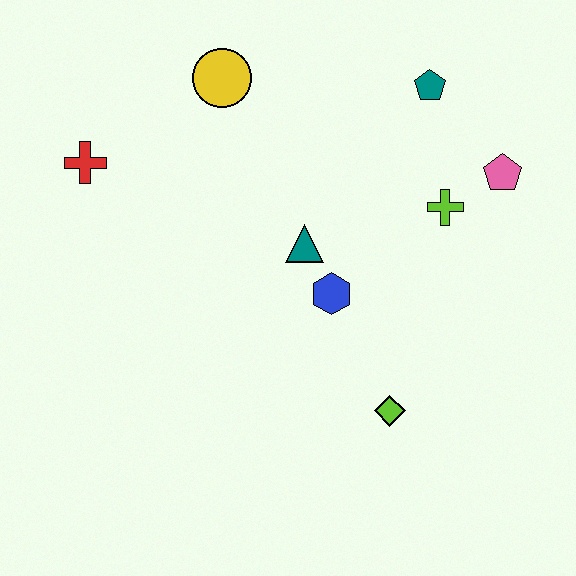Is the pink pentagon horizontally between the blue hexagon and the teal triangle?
No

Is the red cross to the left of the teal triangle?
Yes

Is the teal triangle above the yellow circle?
No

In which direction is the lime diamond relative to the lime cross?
The lime diamond is below the lime cross.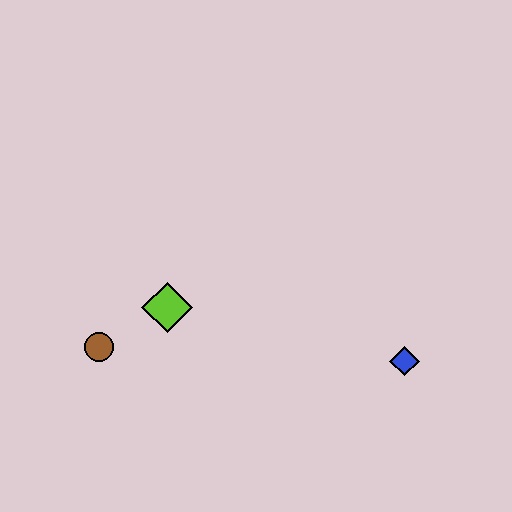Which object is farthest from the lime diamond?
The blue diamond is farthest from the lime diamond.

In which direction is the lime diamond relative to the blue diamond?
The lime diamond is to the left of the blue diamond.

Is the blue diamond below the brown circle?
Yes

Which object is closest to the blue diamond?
The lime diamond is closest to the blue diamond.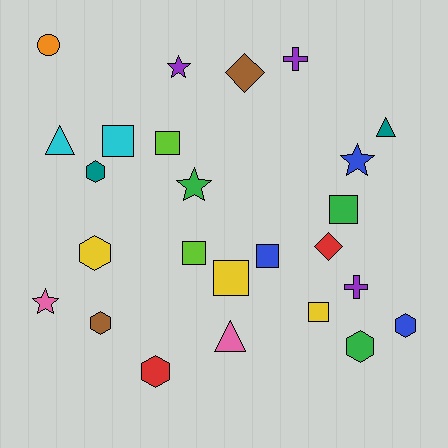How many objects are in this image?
There are 25 objects.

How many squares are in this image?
There are 7 squares.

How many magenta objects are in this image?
There are no magenta objects.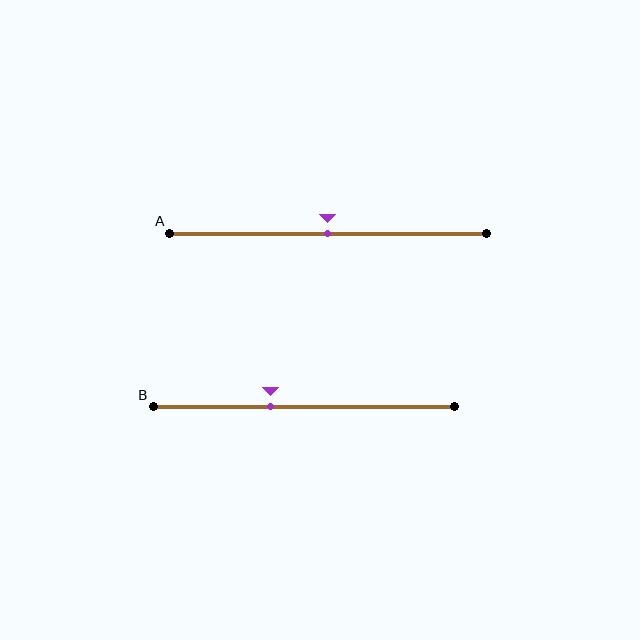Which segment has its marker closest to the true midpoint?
Segment A has its marker closest to the true midpoint.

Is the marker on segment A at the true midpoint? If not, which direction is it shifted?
Yes, the marker on segment A is at the true midpoint.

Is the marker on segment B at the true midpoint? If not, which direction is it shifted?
No, the marker on segment B is shifted to the left by about 11% of the segment length.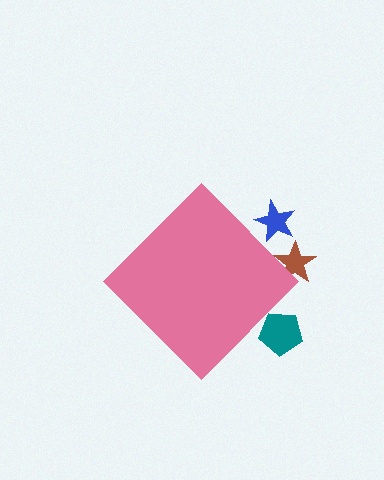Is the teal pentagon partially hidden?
Yes, the teal pentagon is partially hidden behind the pink diamond.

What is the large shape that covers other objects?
A pink diamond.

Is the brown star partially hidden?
Yes, the brown star is partially hidden behind the pink diamond.